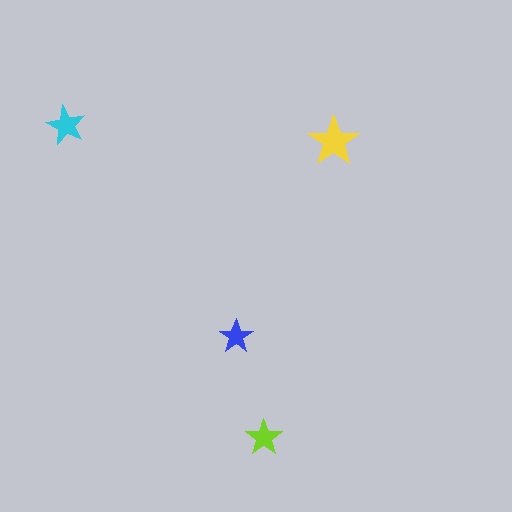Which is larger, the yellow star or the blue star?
The yellow one.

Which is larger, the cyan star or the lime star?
The cyan one.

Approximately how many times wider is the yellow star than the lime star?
About 1.5 times wider.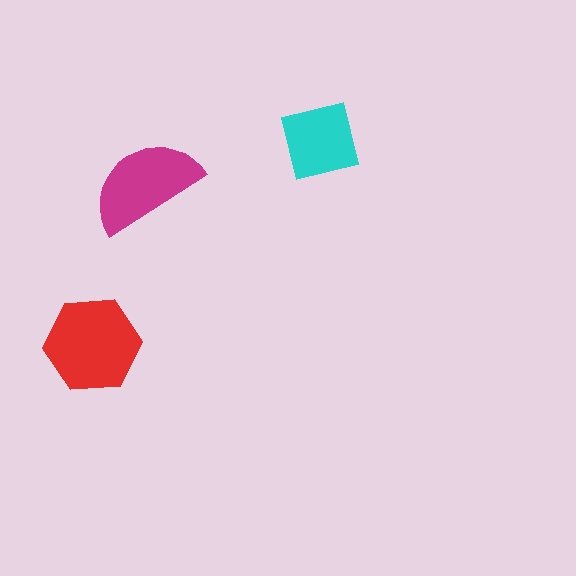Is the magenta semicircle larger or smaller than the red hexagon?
Smaller.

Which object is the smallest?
The cyan square.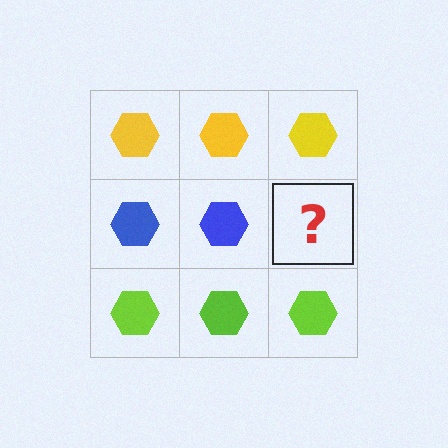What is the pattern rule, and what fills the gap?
The rule is that each row has a consistent color. The gap should be filled with a blue hexagon.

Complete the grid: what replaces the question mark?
The question mark should be replaced with a blue hexagon.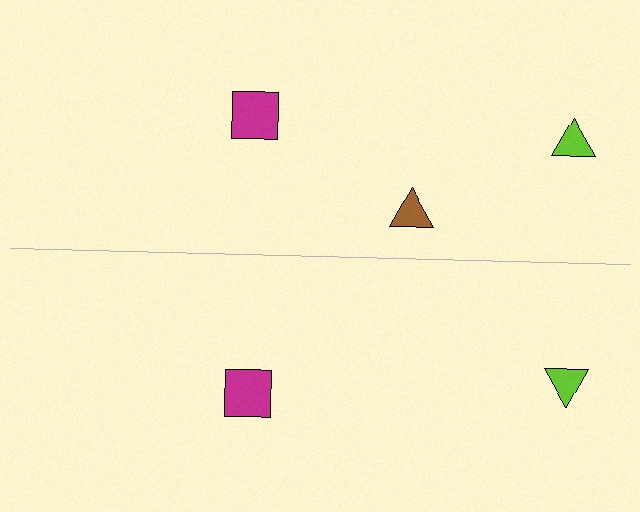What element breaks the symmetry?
A brown triangle is missing from the bottom side.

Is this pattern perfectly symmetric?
No, the pattern is not perfectly symmetric. A brown triangle is missing from the bottom side.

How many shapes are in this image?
There are 5 shapes in this image.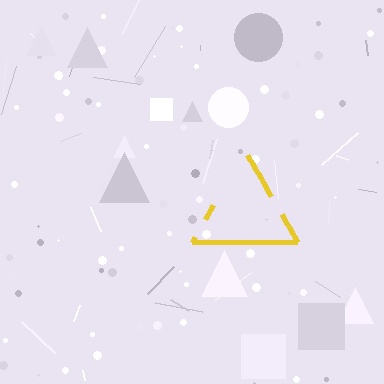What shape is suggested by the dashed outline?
The dashed outline suggests a triangle.